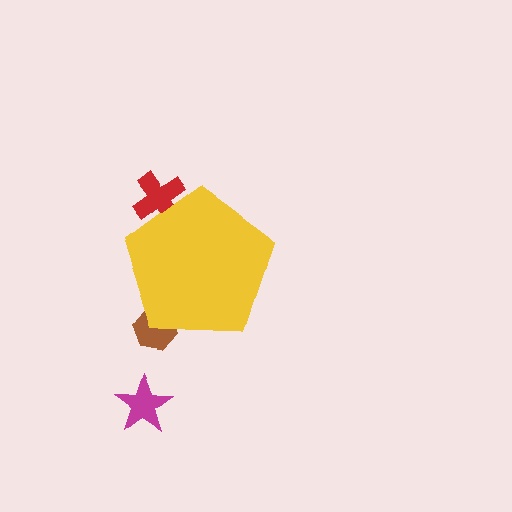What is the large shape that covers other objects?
A yellow pentagon.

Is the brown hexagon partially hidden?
Yes, the brown hexagon is partially hidden behind the yellow pentagon.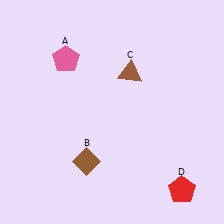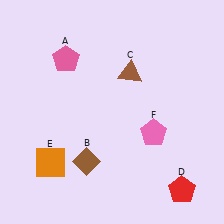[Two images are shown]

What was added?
An orange square (E), a pink pentagon (F) were added in Image 2.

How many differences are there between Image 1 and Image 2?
There are 2 differences between the two images.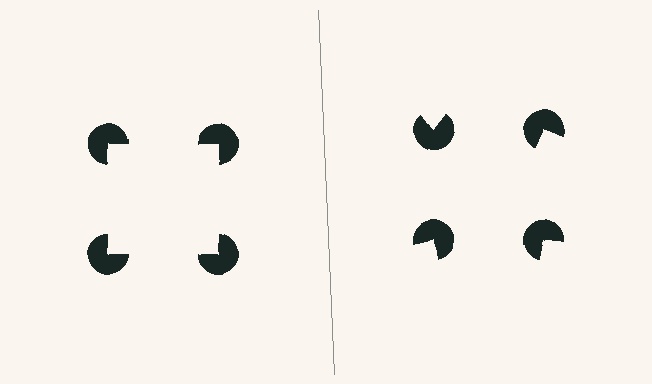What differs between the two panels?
The pac-man discs are positioned identically on both sides; only the wedge orientations differ. On the left they align to a square; on the right they are misaligned.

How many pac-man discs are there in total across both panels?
8 — 4 on each side.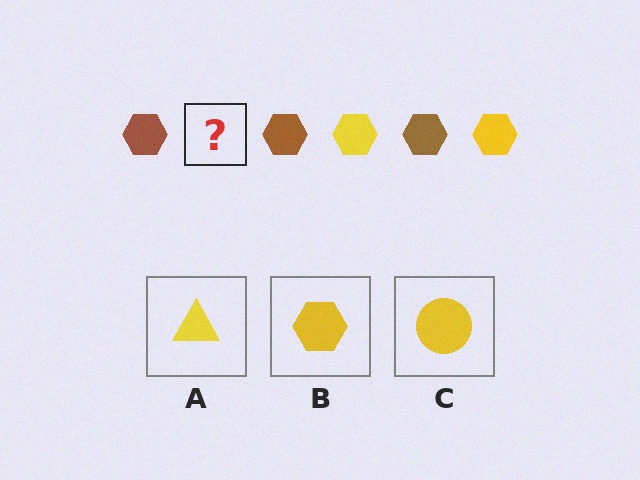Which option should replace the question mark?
Option B.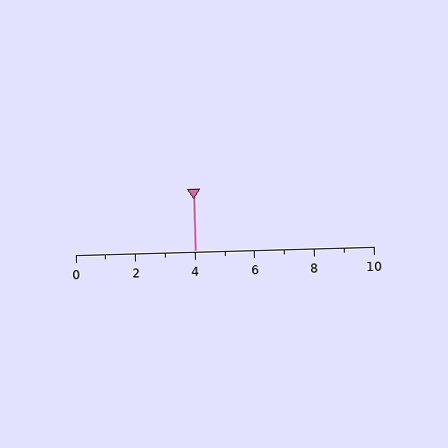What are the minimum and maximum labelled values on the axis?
The axis runs from 0 to 10.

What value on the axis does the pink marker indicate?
The marker indicates approximately 4.